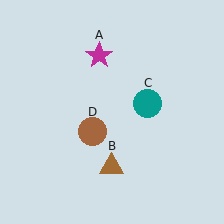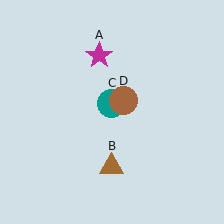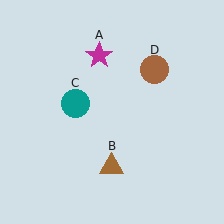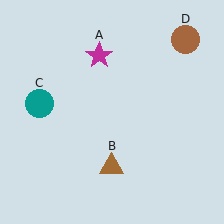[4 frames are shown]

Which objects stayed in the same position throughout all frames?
Magenta star (object A) and brown triangle (object B) remained stationary.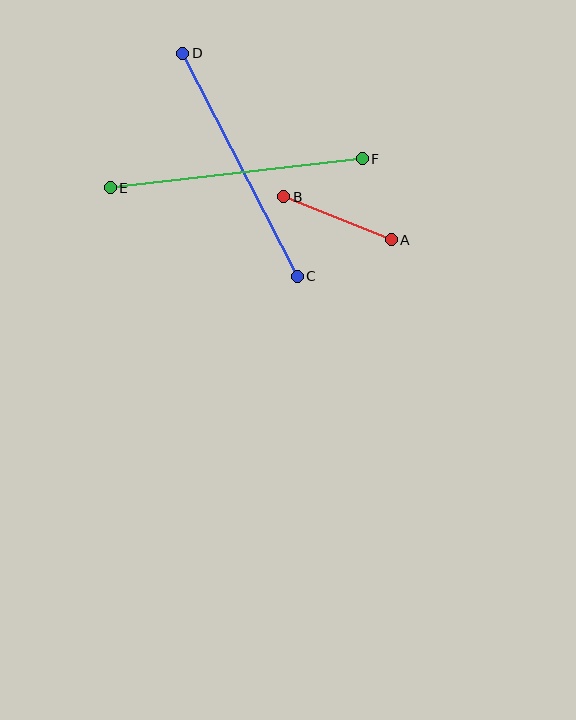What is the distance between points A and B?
The distance is approximately 116 pixels.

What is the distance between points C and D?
The distance is approximately 250 pixels.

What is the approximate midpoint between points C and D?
The midpoint is at approximately (240, 165) pixels.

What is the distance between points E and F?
The distance is approximately 253 pixels.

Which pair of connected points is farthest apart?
Points E and F are farthest apart.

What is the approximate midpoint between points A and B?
The midpoint is at approximately (338, 218) pixels.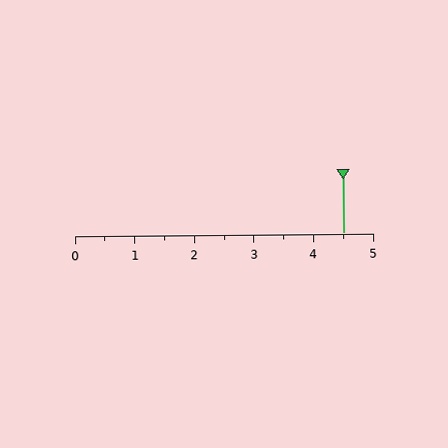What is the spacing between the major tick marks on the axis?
The major ticks are spaced 1 apart.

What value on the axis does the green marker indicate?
The marker indicates approximately 4.5.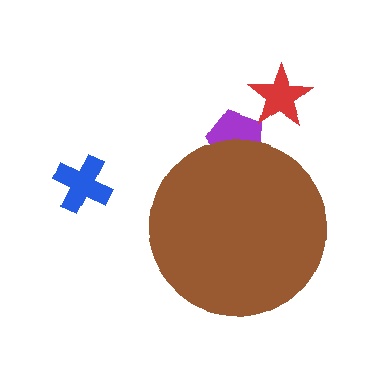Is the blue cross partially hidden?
No, the blue cross is fully visible.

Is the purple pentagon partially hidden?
Yes, the purple pentagon is partially hidden behind the brown circle.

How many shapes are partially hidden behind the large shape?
1 shape is partially hidden.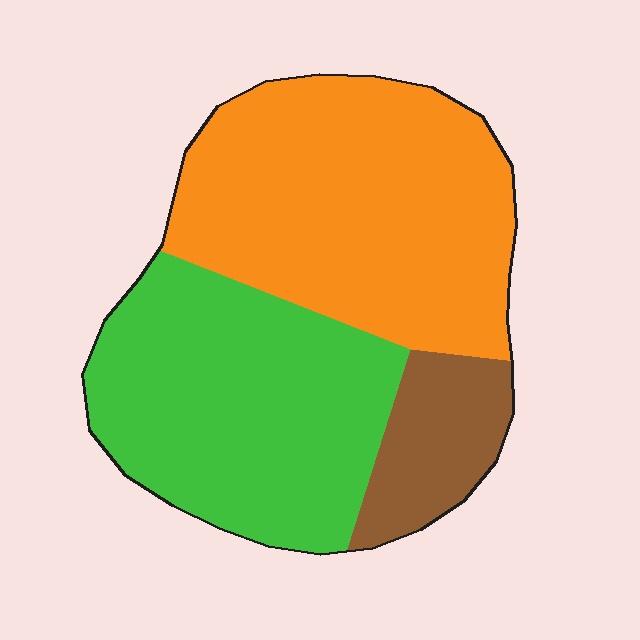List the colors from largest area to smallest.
From largest to smallest: orange, green, brown.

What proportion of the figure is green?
Green covers 41% of the figure.